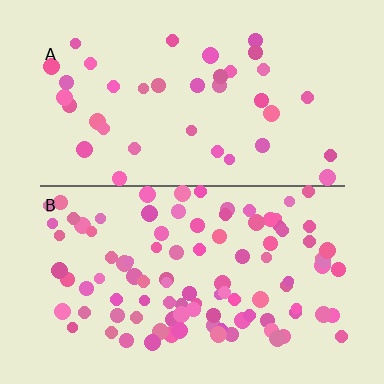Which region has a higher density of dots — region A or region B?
B (the bottom).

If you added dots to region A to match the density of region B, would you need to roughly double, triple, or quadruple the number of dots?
Approximately triple.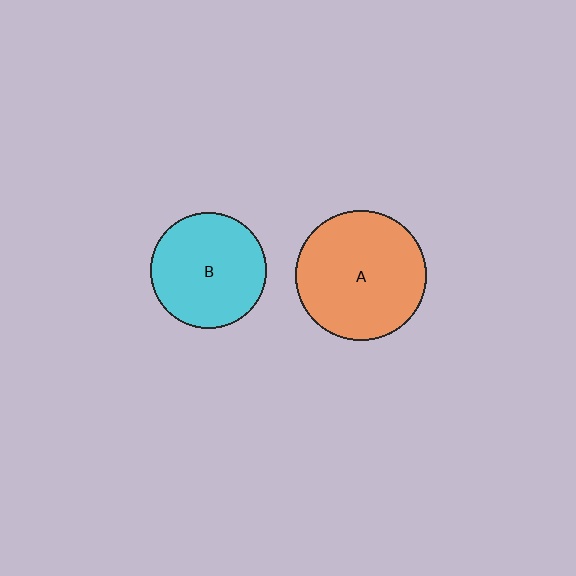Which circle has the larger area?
Circle A (orange).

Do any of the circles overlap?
No, none of the circles overlap.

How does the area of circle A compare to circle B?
Approximately 1.3 times.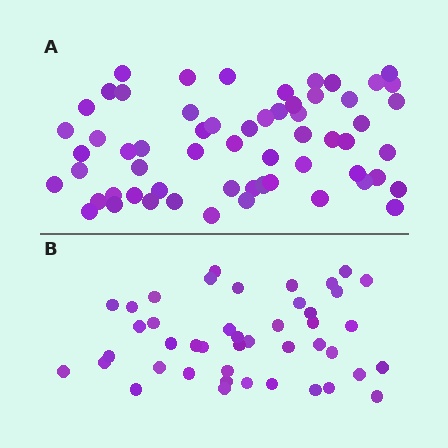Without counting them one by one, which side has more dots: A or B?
Region A (the top region) has more dots.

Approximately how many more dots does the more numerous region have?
Region A has approximately 15 more dots than region B.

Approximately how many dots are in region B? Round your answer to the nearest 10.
About 40 dots. (The exact count is 44, which rounds to 40.)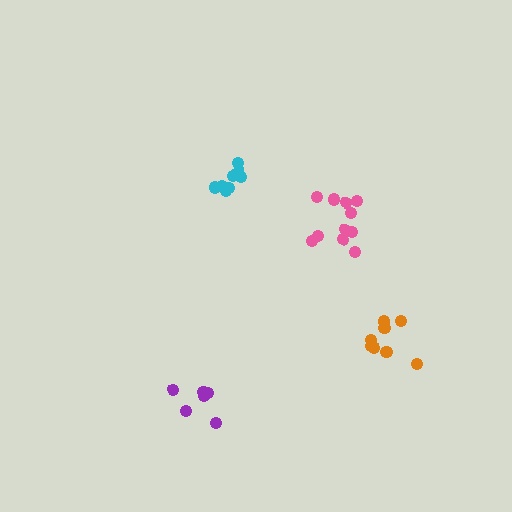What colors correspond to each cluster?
The clusters are colored: pink, orange, cyan, purple.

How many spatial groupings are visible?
There are 4 spatial groupings.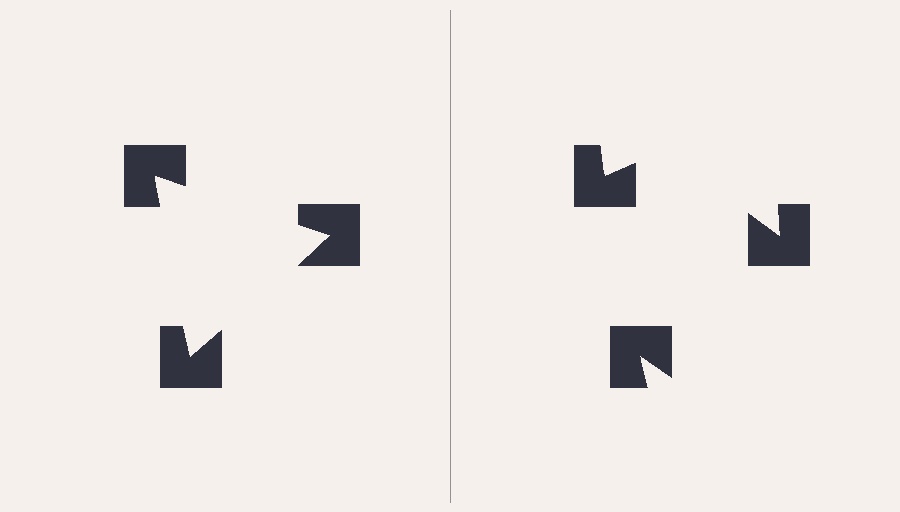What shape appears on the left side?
An illusory triangle.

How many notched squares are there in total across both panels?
6 — 3 on each side.